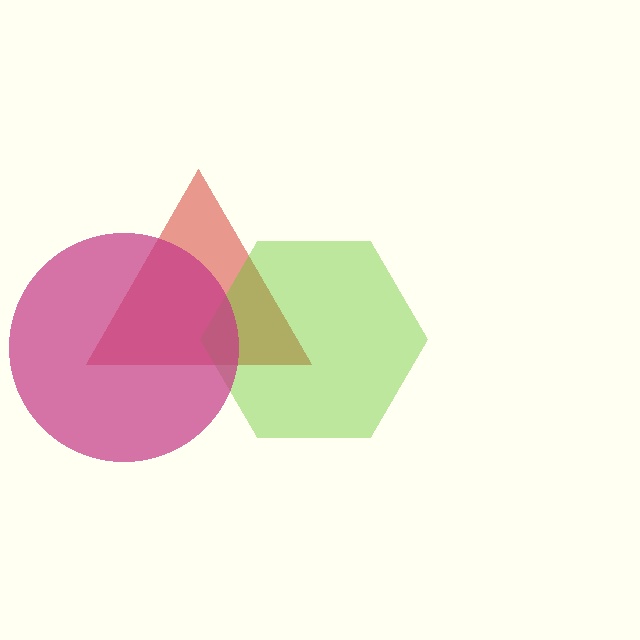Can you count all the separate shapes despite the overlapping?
Yes, there are 3 separate shapes.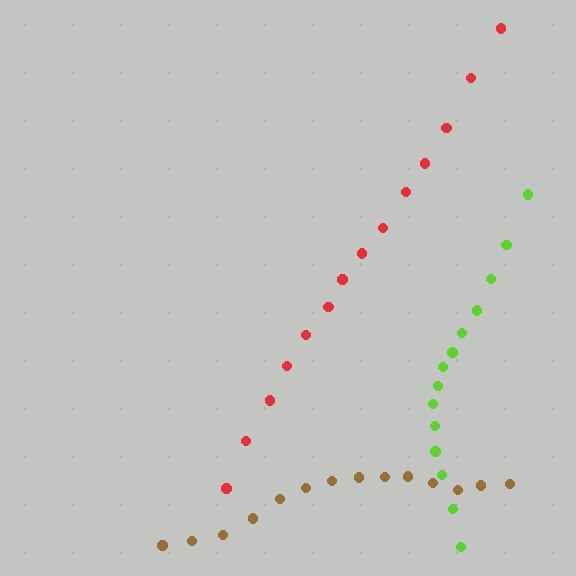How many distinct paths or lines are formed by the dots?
There are 3 distinct paths.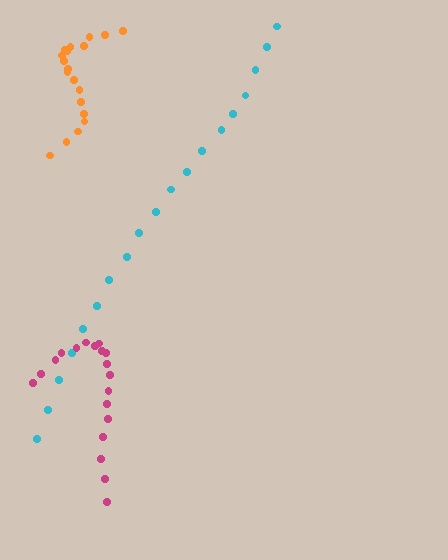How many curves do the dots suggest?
There are 3 distinct paths.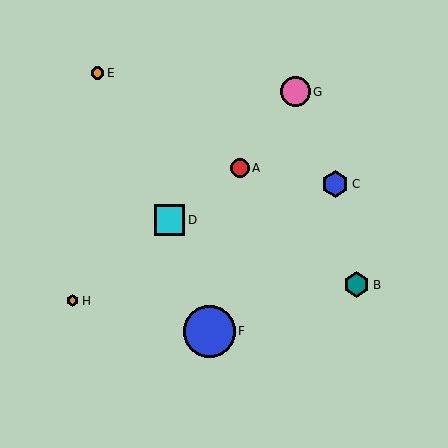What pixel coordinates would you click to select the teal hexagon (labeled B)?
Click at (357, 285) to select the teal hexagon B.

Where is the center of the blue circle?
The center of the blue circle is at (209, 331).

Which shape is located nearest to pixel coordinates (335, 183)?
The blue hexagon (labeled C) at (335, 184) is nearest to that location.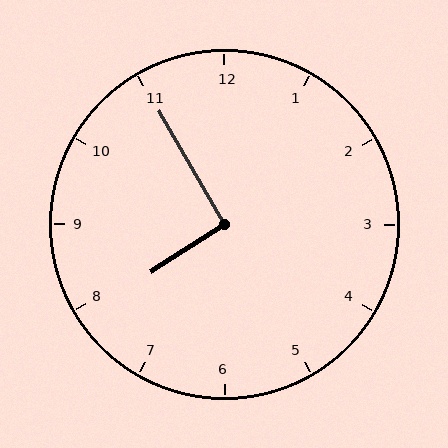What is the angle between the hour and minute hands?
Approximately 92 degrees.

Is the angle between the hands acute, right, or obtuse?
It is right.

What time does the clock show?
7:55.